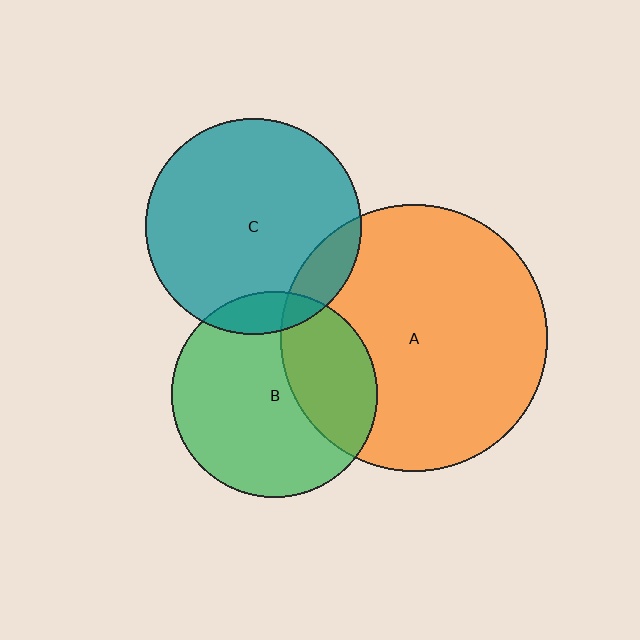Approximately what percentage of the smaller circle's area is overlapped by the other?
Approximately 10%.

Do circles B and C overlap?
Yes.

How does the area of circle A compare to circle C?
Approximately 1.5 times.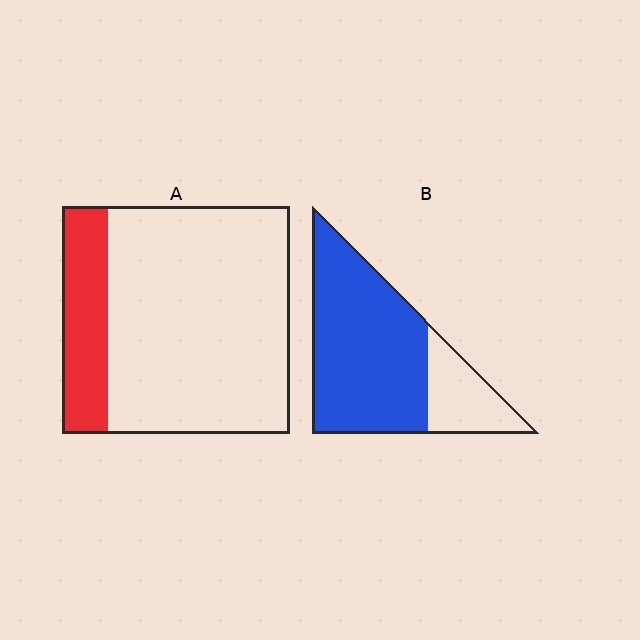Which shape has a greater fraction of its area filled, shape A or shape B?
Shape B.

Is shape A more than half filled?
No.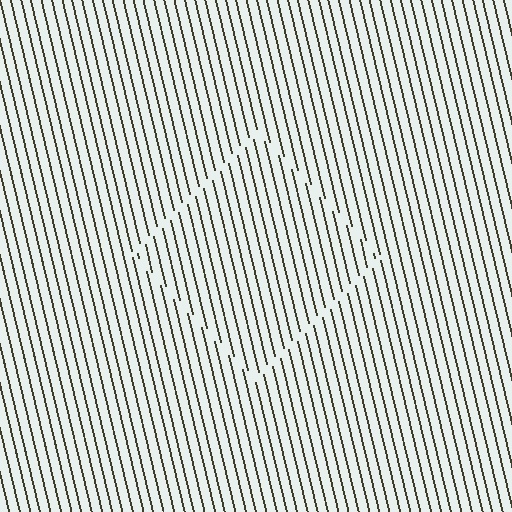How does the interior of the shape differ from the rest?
The interior of the shape contains the same grating, shifted by half a period — the contour is defined by the phase discontinuity where line-ends from the inner and outer gratings abut.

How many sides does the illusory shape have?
4 sides — the line-ends trace a square.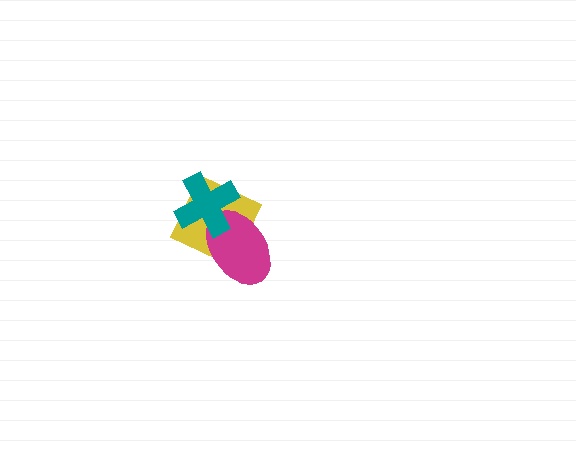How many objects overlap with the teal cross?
2 objects overlap with the teal cross.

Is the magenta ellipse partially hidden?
Yes, it is partially covered by another shape.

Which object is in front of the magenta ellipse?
The teal cross is in front of the magenta ellipse.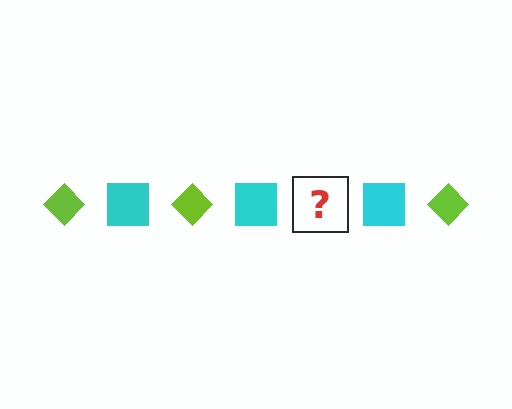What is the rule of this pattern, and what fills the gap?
The rule is that the pattern alternates between lime diamond and cyan square. The gap should be filled with a lime diamond.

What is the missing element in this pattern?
The missing element is a lime diamond.